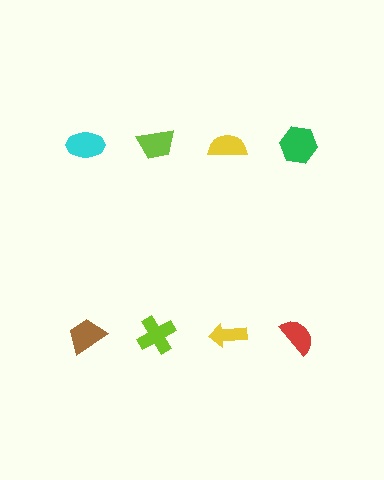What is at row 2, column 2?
A lime cross.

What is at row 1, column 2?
A lime trapezoid.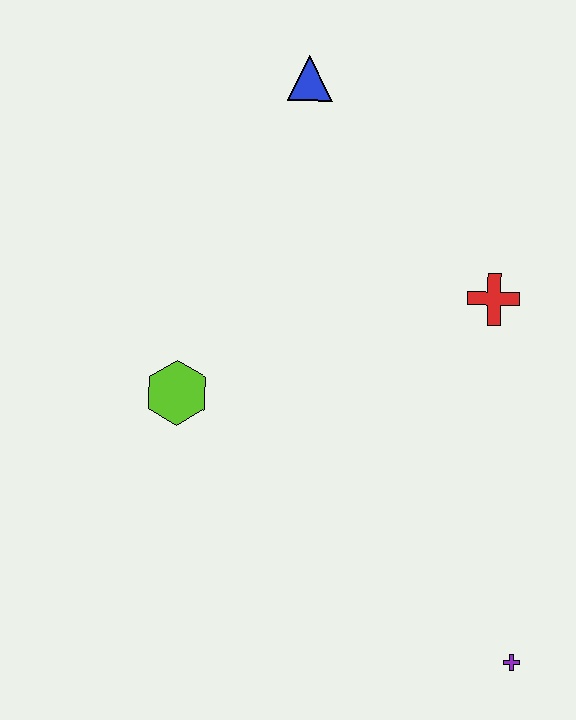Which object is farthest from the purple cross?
The blue triangle is farthest from the purple cross.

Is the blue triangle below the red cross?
No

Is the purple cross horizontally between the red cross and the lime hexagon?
No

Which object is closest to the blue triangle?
The red cross is closest to the blue triangle.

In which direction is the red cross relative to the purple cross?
The red cross is above the purple cross.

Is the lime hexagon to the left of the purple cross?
Yes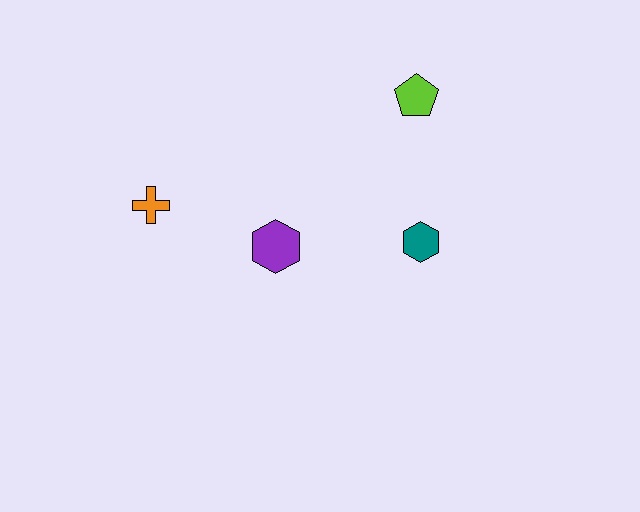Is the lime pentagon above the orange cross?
Yes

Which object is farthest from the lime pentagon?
The orange cross is farthest from the lime pentagon.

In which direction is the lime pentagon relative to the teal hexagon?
The lime pentagon is above the teal hexagon.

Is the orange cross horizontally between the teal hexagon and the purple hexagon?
No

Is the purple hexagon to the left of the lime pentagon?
Yes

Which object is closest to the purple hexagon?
The orange cross is closest to the purple hexagon.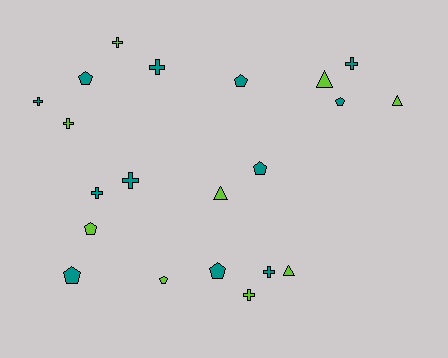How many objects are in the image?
There are 21 objects.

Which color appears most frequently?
Teal, with 12 objects.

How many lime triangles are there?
There are 4 lime triangles.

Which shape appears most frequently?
Cross, with 9 objects.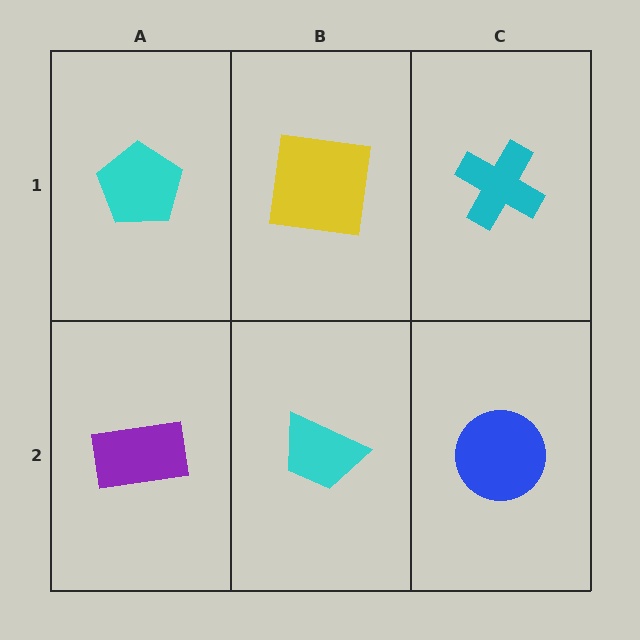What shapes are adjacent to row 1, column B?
A cyan trapezoid (row 2, column B), a cyan pentagon (row 1, column A), a cyan cross (row 1, column C).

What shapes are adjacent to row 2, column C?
A cyan cross (row 1, column C), a cyan trapezoid (row 2, column B).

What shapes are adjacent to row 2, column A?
A cyan pentagon (row 1, column A), a cyan trapezoid (row 2, column B).